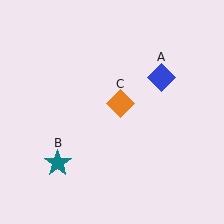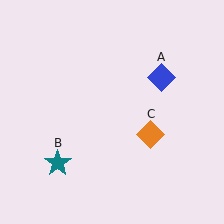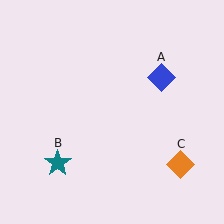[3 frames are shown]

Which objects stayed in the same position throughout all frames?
Blue diamond (object A) and teal star (object B) remained stationary.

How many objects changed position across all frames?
1 object changed position: orange diamond (object C).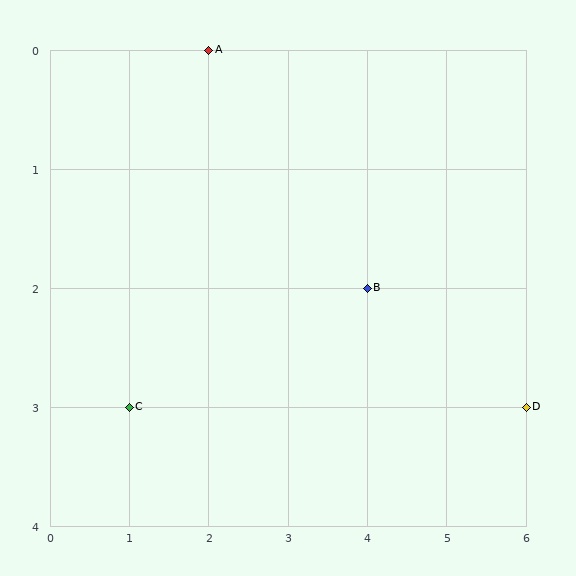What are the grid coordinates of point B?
Point B is at grid coordinates (4, 2).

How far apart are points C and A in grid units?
Points C and A are 1 column and 3 rows apart (about 3.2 grid units diagonally).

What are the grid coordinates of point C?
Point C is at grid coordinates (1, 3).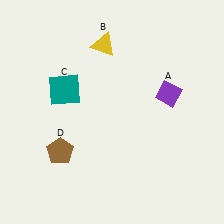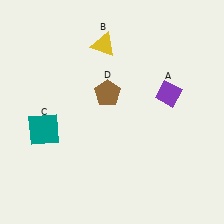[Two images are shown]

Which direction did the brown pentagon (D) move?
The brown pentagon (D) moved up.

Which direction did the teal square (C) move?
The teal square (C) moved down.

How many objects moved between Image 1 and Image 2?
2 objects moved between the two images.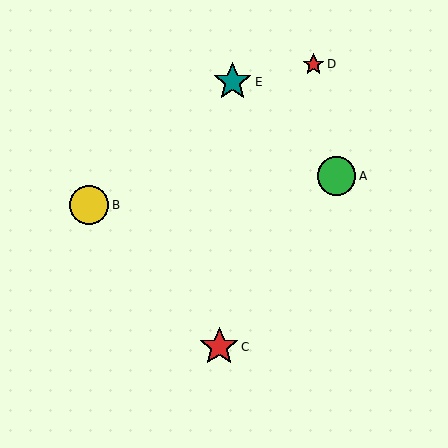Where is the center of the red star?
The center of the red star is at (313, 64).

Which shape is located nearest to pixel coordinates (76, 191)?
The yellow circle (labeled B) at (89, 205) is nearest to that location.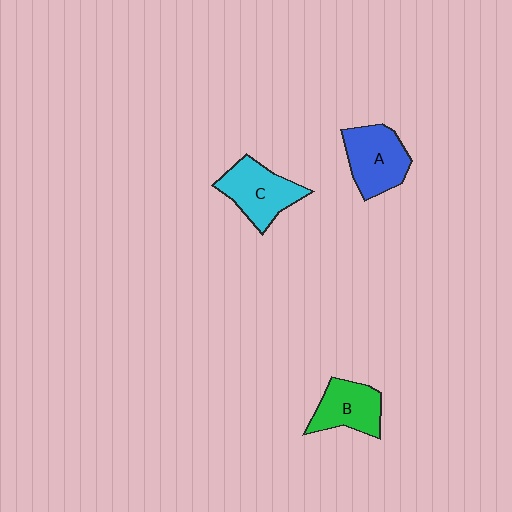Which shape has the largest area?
Shape A (blue).